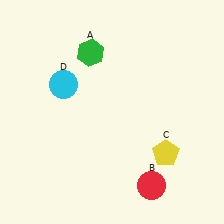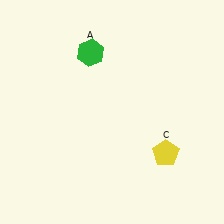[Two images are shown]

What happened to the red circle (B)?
The red circle (B) was removed in Image 2. It was in the bottom-right area of Image 1.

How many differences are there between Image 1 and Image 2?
There are 2 differences between the two images.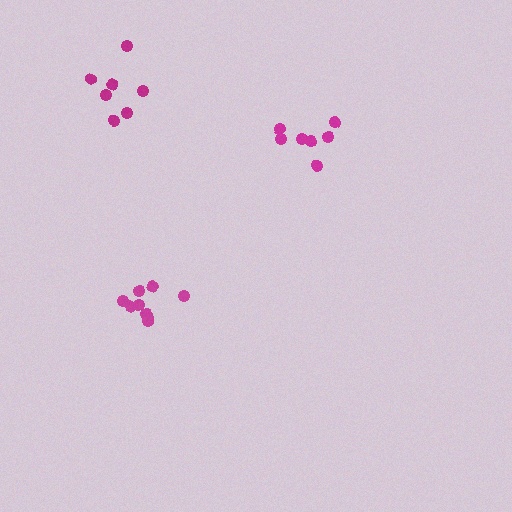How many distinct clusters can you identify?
There are 3 distinct clusters.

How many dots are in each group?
Group 1: 9 dots, Group 2: 7 dots, Group 3: 7 dots (23 total).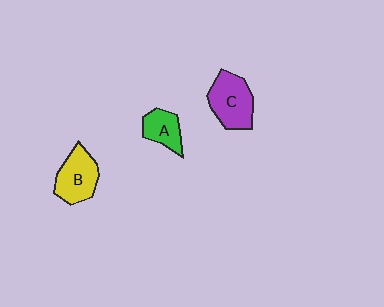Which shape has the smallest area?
Shape A (green).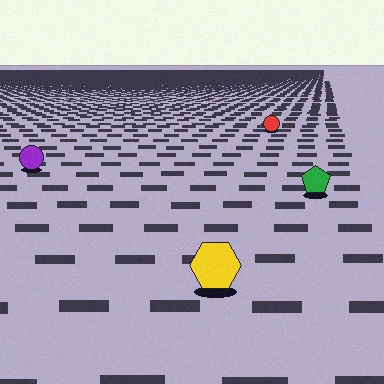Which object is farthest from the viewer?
The red circle is farthest from the viewer. It appears smaller and the ground texture around it is denser.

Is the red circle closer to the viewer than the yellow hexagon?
No. The yellow hexagon is closer — you can tell from the texture gradient: the ground texture is coarser near it.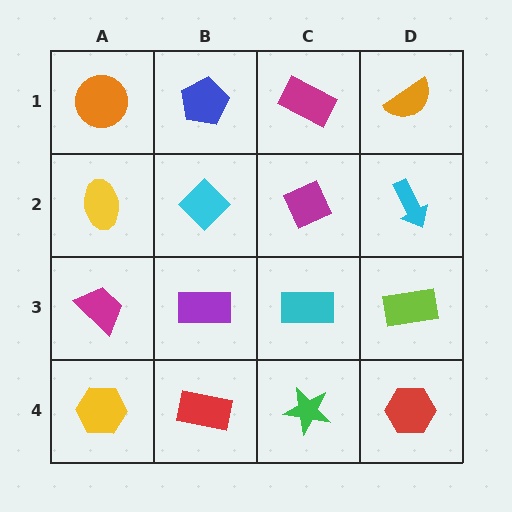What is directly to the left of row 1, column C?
A blue pentagon.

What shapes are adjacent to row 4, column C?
A cyan rectangle (row 3, column C), a red rectangle (row 4, column B), a red hexagon (row 4, column D).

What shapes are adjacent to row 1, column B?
A cyan diamond (row 2, column B), an orange circle (row 1, column A), a magenta rectangle (row 1, column C).